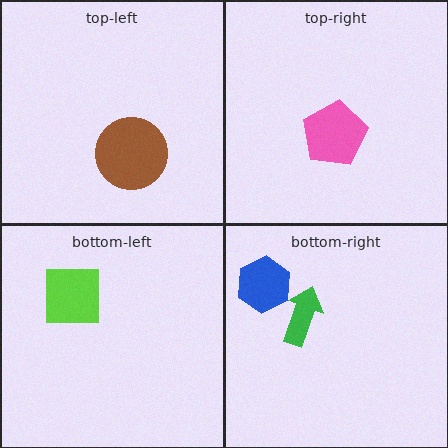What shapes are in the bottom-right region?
The blue hexagon, the green arrow.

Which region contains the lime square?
The bottom-left region.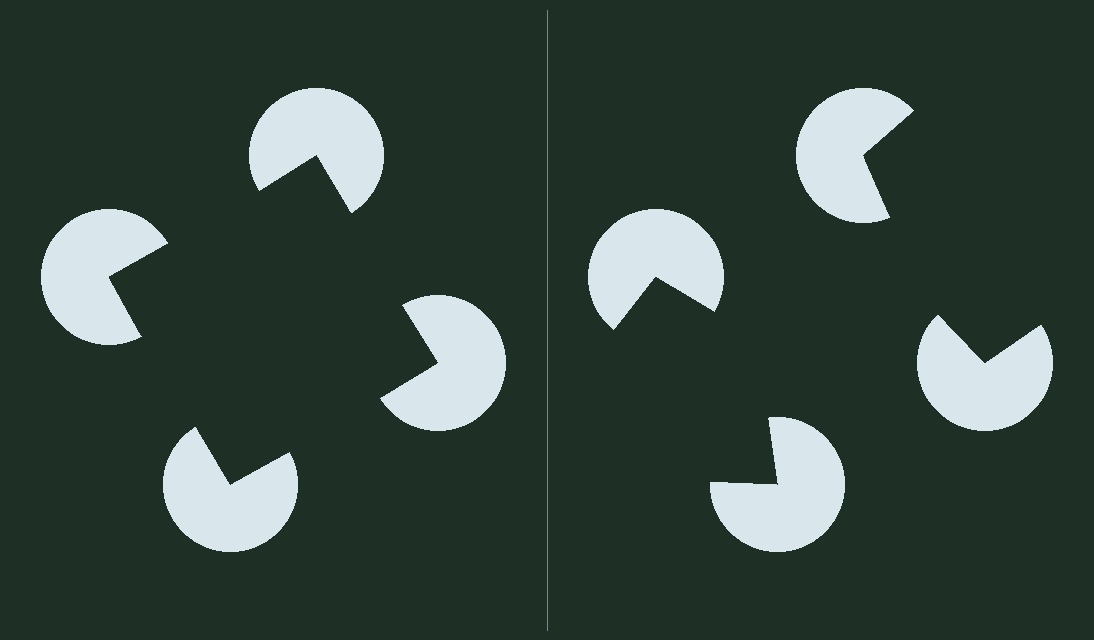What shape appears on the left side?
An illusory square.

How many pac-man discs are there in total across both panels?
8 — 4 on each side.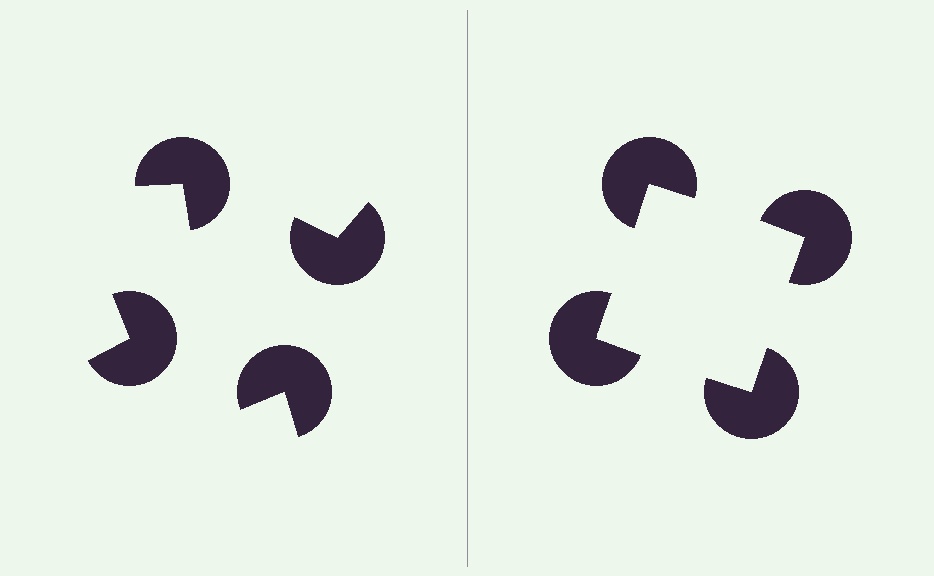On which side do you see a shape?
An illusory square appears on the right side. On the left side the wedge cuts are rotated, so no coherent shape forms.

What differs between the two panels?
The pac-man discs are positioned identically on both sides; only the wedge orientations differ. On the right they align to a square; on the left they are misaligned.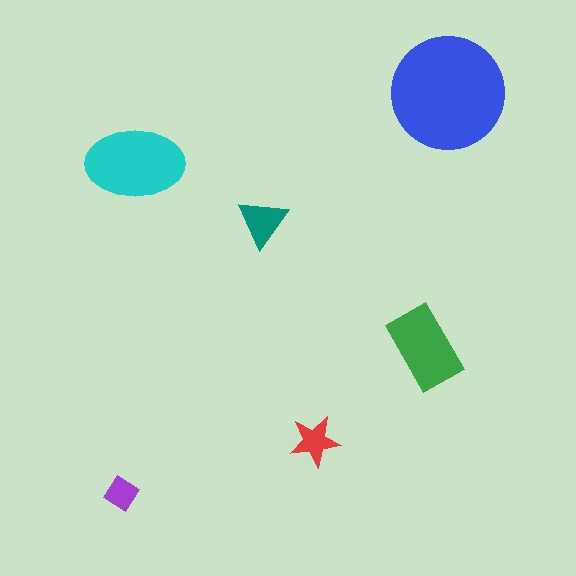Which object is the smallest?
The purple diamond.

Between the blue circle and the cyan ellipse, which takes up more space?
The blue circle.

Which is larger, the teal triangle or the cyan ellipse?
The cyan ellipse.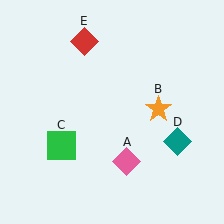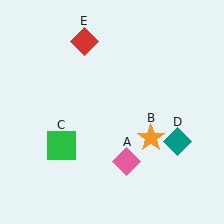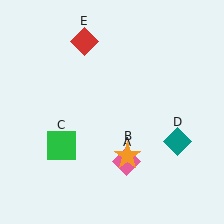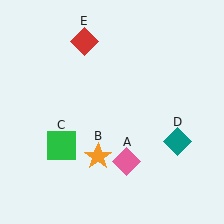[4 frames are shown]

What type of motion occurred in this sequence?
The orange star (object B) rotated clockwise around the center of the scene.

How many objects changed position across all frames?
1 object changed position: orange star (object B).